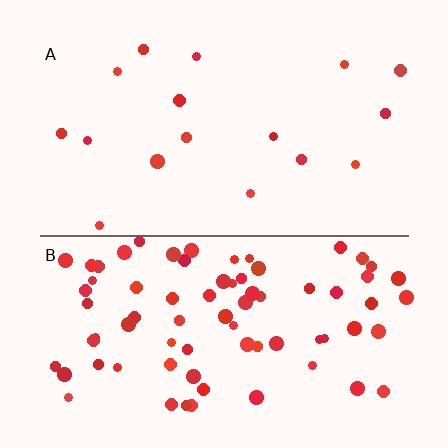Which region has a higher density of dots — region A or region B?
B (the bottom).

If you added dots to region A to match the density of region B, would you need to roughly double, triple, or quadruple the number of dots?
Approximately quadruple.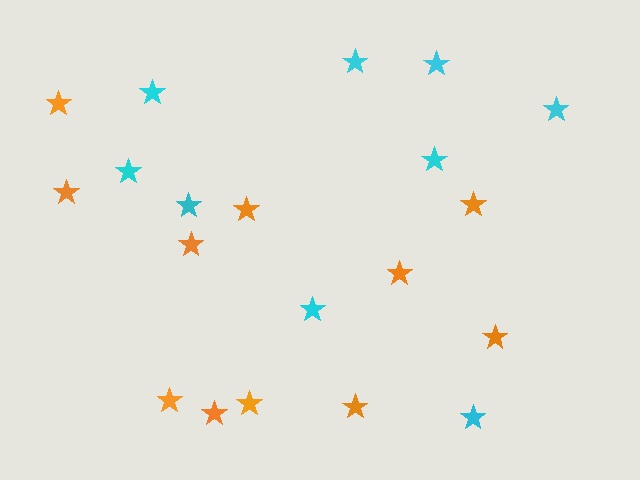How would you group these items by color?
There are 2 groups: one group of orange stars (11) and one group of cyan stars (9).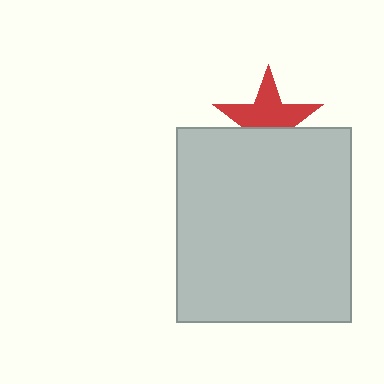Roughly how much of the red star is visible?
About half of it is visible (roughly 61%).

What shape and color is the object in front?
The object in front is a light gray rectangle.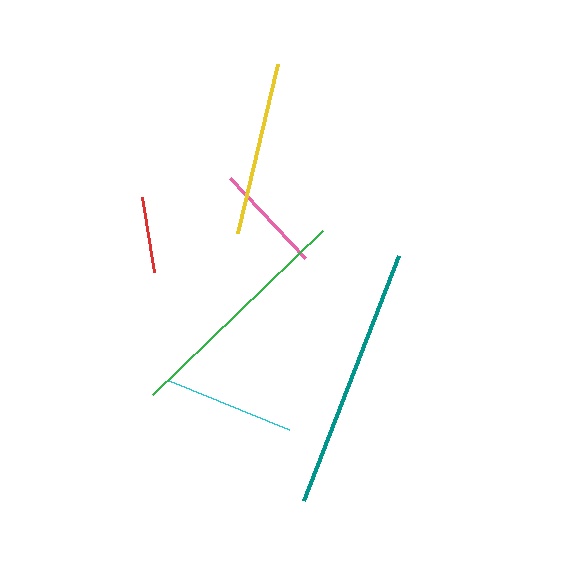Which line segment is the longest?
The teal line is the longest at approximately 263 pixels.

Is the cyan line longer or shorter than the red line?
The cyan line is longer than the red line.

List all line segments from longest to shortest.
From longest to shortest: teal, green, yellow, cyan, pink, red.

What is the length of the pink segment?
The pink segment is approximately 110 pixels long.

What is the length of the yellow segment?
The yellow segment is approximately 173 pixels long.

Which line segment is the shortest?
The red line is the shortest at approximately 76 pixels.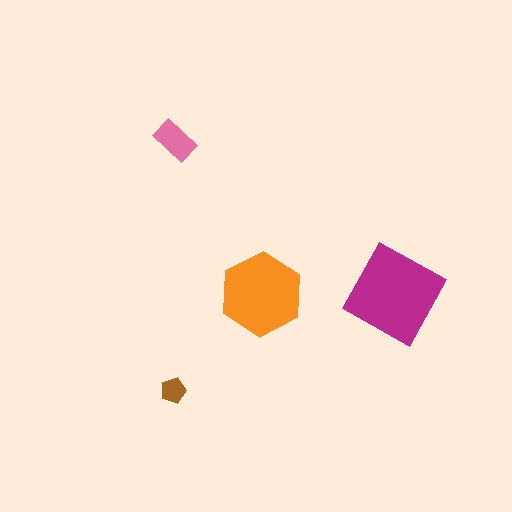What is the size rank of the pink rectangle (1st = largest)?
3rd.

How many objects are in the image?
There are 4 objects in the image.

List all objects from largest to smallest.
The magenta square, the orange hexagon, the pink rectangle, the brown pentagon.